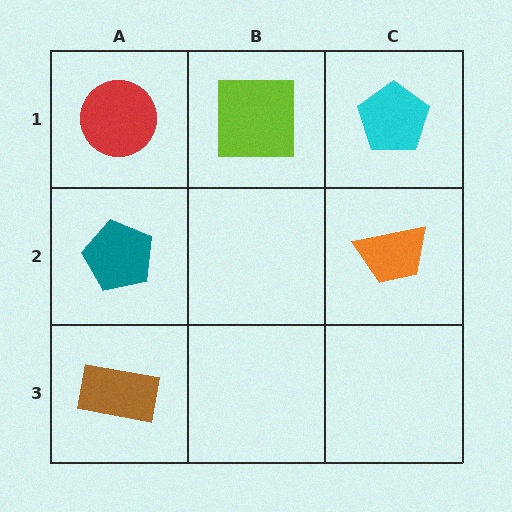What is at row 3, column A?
A brown rectangle.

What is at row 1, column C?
A cyan pentagon.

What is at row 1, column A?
A red circle.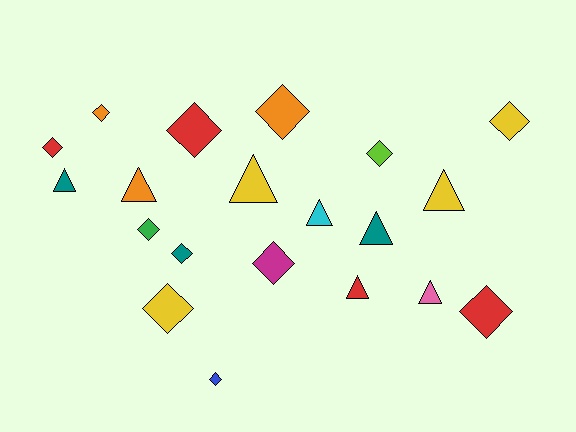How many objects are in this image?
There are 20 objects.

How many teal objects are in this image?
There are 3 teal objects.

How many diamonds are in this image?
There are 12 diamonds.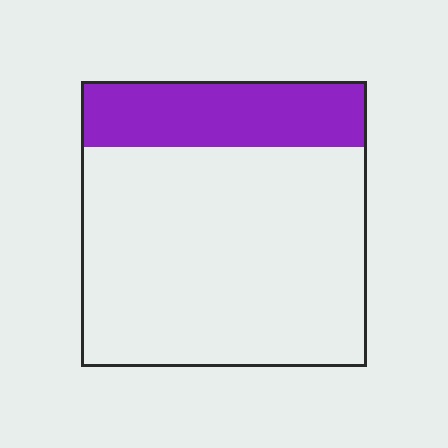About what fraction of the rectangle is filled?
About one quarter (1/4).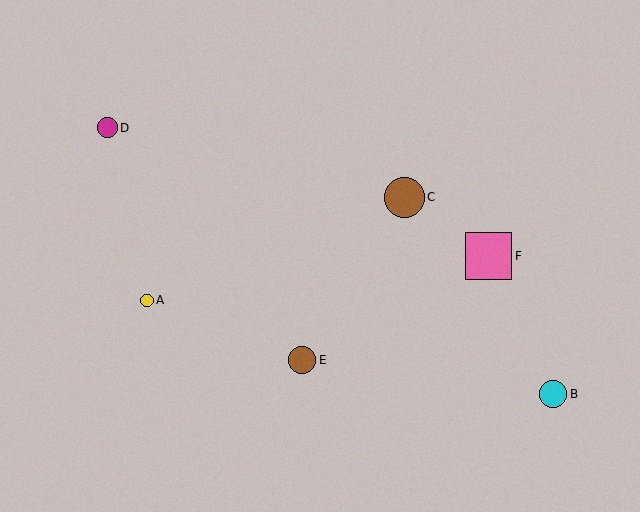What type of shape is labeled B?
Shape B is a cyan circle.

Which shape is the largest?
The pink square (labeled F) is the largest.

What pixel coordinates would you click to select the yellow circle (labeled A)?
Click at (147, 300) to select the yellow circle A.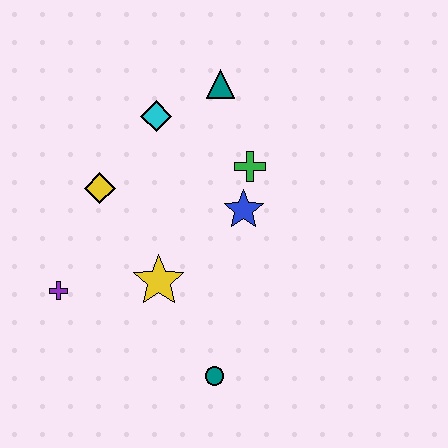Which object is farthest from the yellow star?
The teal triangle is farthest from the yellow star.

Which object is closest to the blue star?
The green cross is closest to the blue star.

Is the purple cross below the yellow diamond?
Yes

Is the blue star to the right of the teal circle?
Yes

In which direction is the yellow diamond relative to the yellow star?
The yellow diamond is above the yellow star.